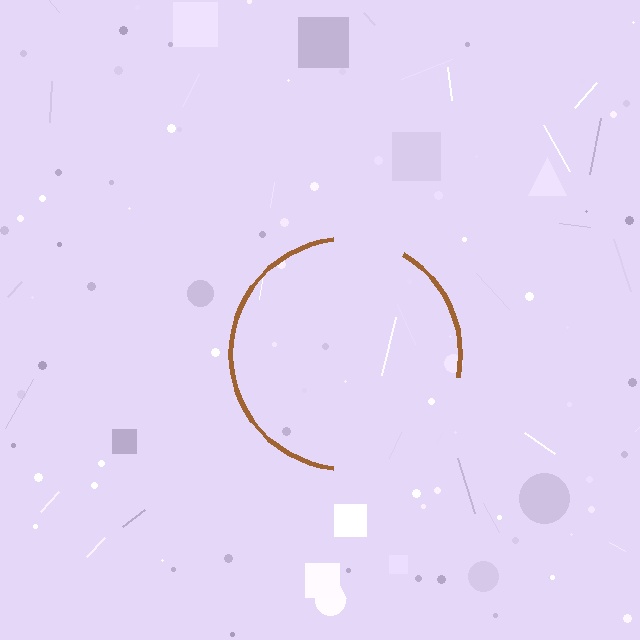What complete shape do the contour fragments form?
The contour fragments form a circle.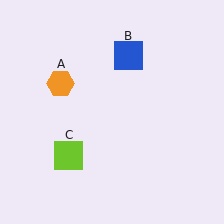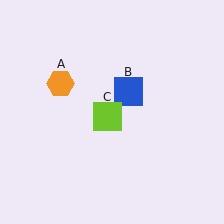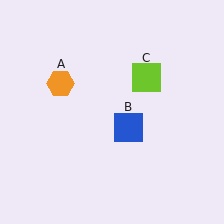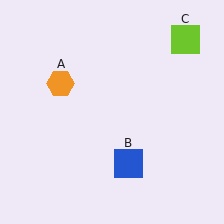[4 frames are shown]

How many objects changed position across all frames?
2 objects changed position: blue square (object B), lime square (object C).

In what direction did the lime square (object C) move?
The lime square (object C) moved up and to the right.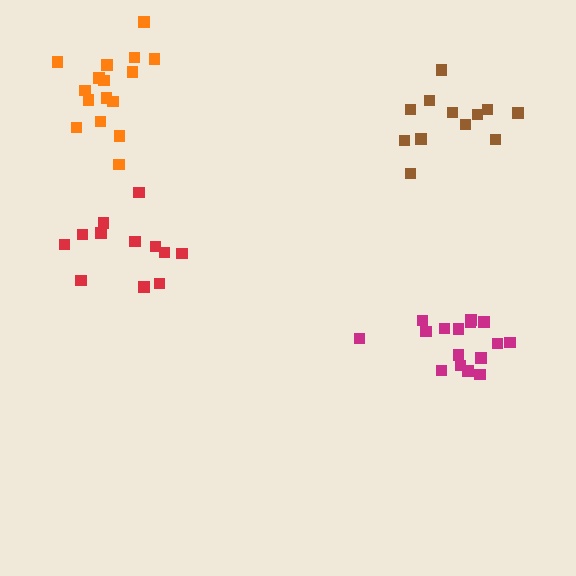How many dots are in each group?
Group 1: 12 dots, Group 2: 16 dots, Group 3: 12 dots, Group 4: 16 dots (56 total).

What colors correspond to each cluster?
The clusters are colored: brown, orange, red, magenta.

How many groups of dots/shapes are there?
There are 4 groups.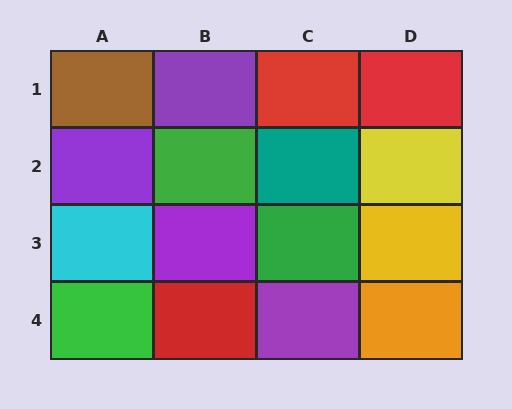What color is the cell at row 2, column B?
Green.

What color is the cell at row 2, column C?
Teal.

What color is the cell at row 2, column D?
Yellow.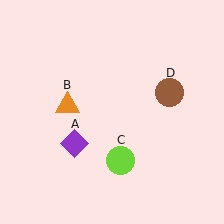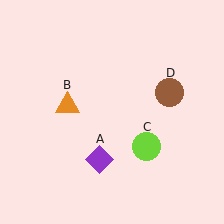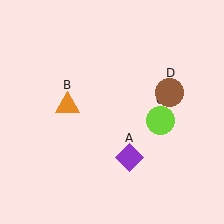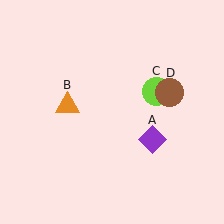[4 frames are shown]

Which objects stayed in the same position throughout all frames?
Orange triangle (object B) and brown circle (object D) remained stationary.